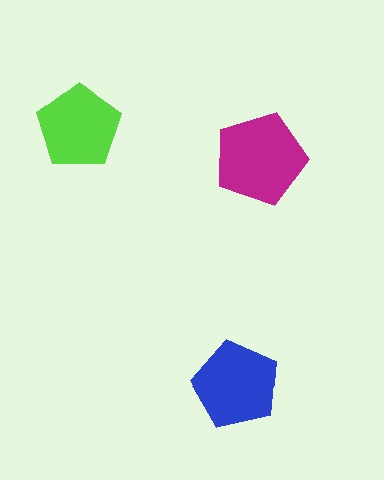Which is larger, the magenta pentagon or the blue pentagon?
The magenta one.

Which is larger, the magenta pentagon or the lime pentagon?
The magenta one.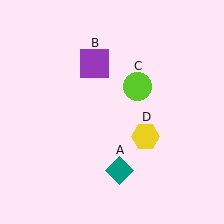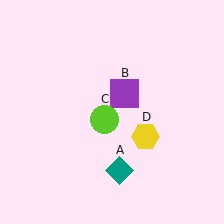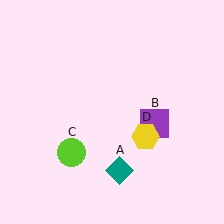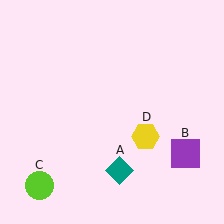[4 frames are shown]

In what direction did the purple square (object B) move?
The purple square (object B) moved down and to the right.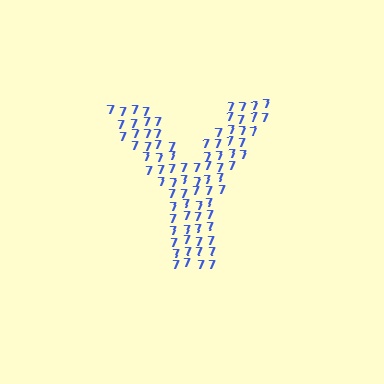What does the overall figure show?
The overall figure shows the letter Y.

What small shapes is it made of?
It is made of small digit 7's.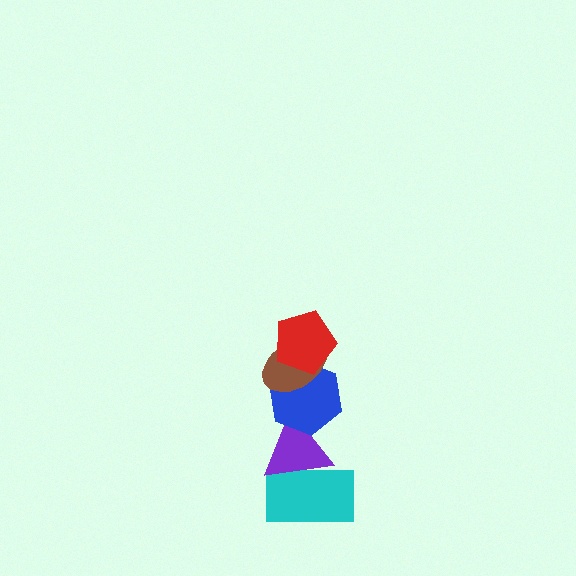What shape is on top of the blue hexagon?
The brown ellipse is on top of the blue hexagon.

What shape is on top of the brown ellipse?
The red pentagon is on top of the brown ellipse.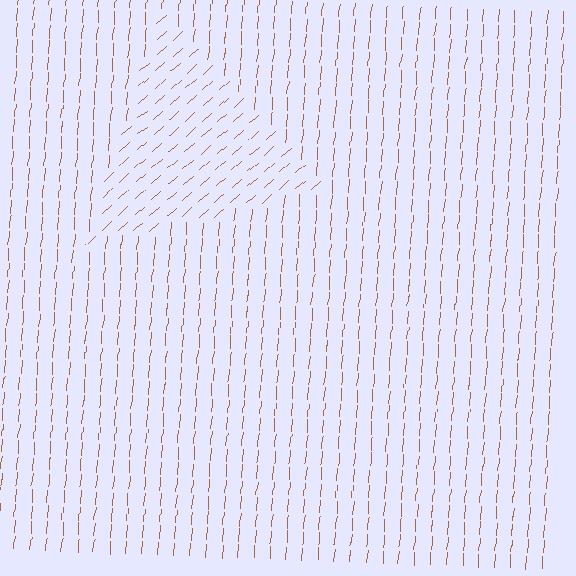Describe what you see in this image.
The image is filled with small brown line segments. A triangle region in the image has lines oriented differently from the surrounding lines, creating a visible texture boundary.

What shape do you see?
I see a triangle.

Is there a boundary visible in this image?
Yes, there is a texture boundary formed by a change in line orientation.